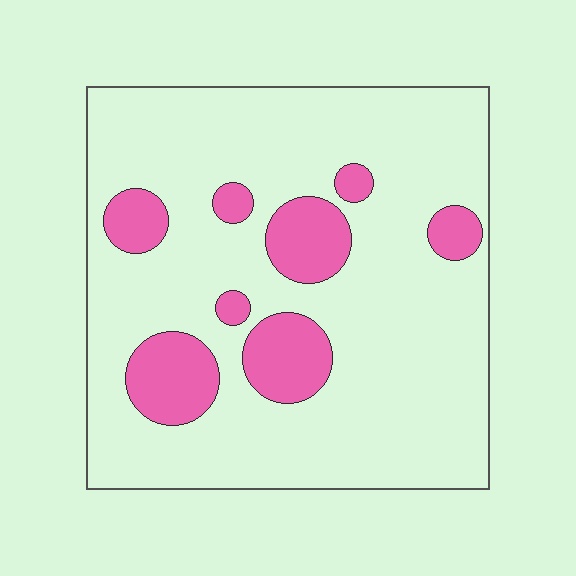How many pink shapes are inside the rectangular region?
8.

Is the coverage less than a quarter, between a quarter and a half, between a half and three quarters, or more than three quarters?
Less than a quarter.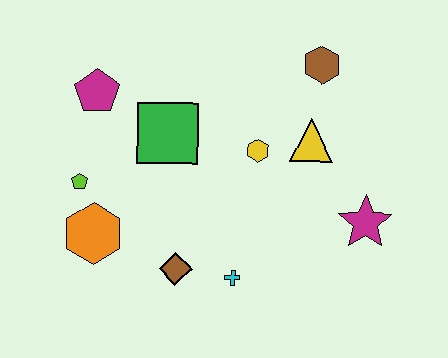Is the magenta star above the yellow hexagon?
No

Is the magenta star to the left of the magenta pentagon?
No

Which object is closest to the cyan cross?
The brown diamond is closest to the cyan cross.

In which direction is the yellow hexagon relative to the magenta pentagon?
The yellow hexagon is to the right of the magenta pentagon.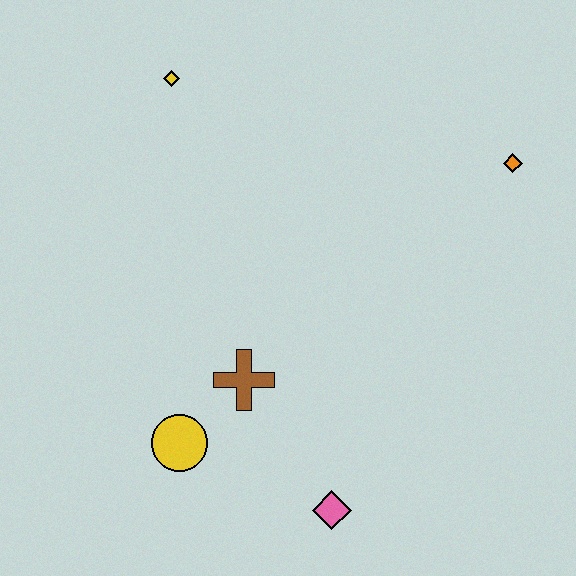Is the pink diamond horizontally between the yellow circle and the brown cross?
No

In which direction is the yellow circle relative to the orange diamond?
The yellow circle is to the left of the orange diamond.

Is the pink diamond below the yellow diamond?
Yes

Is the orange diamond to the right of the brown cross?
Yes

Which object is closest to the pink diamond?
The brown cross is closest to the pink diamond.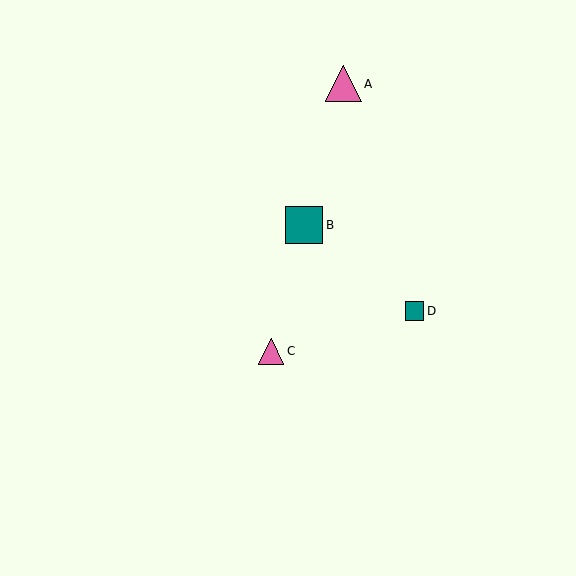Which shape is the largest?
The teal square (labeled B) is the largest.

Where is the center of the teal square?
The center of the teal square is at (415, 311).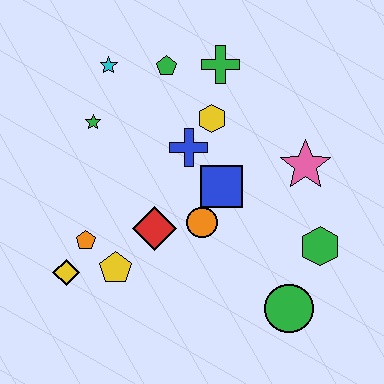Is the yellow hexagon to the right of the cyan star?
Yes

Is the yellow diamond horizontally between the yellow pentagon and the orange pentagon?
No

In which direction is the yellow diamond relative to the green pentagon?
The yellow diamond is below the green pentagon.